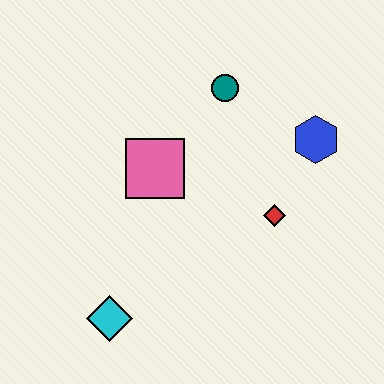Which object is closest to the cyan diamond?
The pink square is closest to the cyan diamond.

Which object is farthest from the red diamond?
The cyan diamond is farthest from the red diamond.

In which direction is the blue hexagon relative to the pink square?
The blue hexagon is to the right of the pink square.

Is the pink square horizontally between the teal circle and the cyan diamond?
Yes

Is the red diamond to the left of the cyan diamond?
No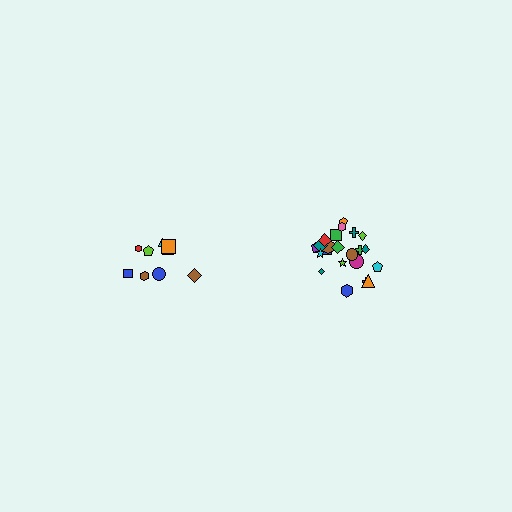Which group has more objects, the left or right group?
The right group.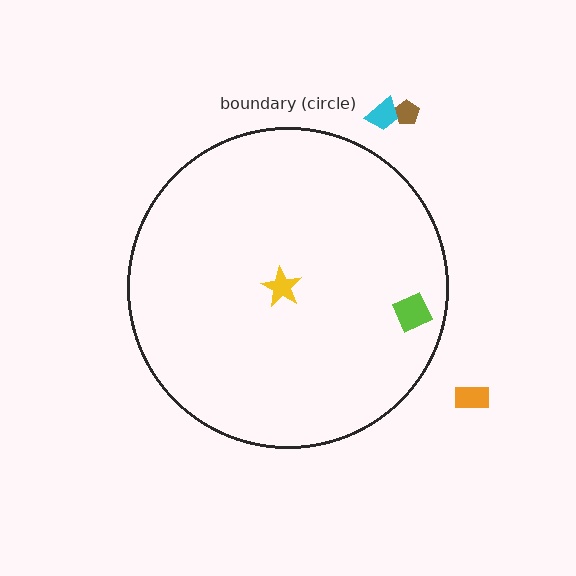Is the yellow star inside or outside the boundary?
Inside.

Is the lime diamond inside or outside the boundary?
Inside.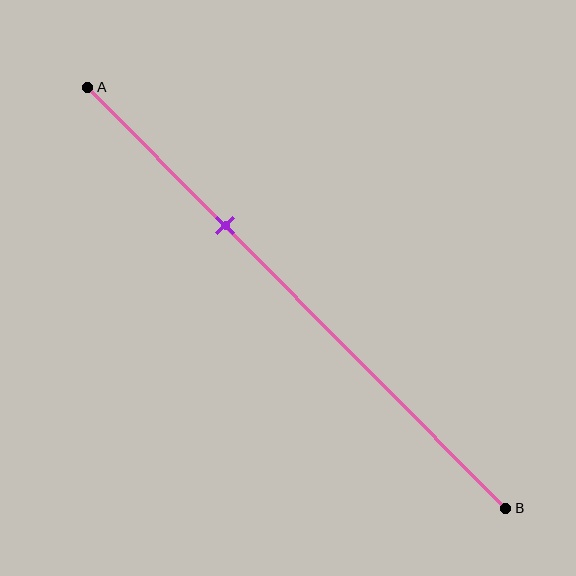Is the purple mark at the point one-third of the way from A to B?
Yes, the mark is approximately at the one-third point.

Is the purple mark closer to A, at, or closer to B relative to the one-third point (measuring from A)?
The purple mark is approximately at the one-third point of segment AB.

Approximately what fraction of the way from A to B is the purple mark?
The purple mark is approximately 35% of the way from A to B.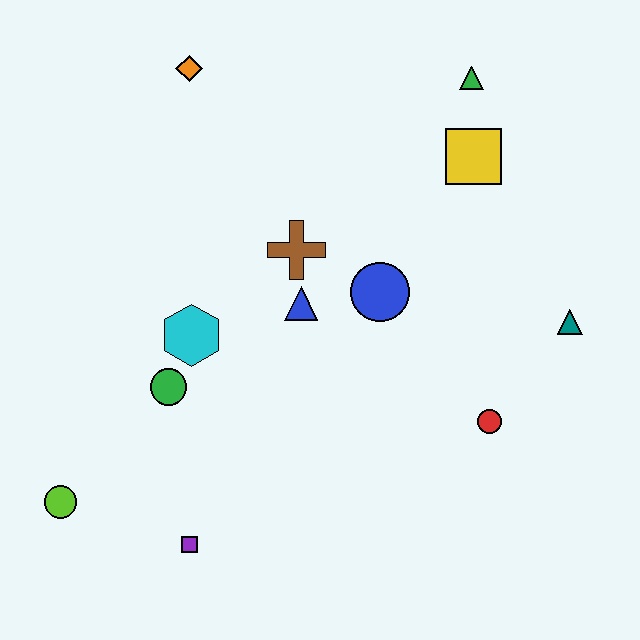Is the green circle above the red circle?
Yes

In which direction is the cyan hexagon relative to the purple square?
The cyan hexagon is above the purple square.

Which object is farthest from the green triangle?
The lime circle is farthest from the green triangle.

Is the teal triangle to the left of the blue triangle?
No